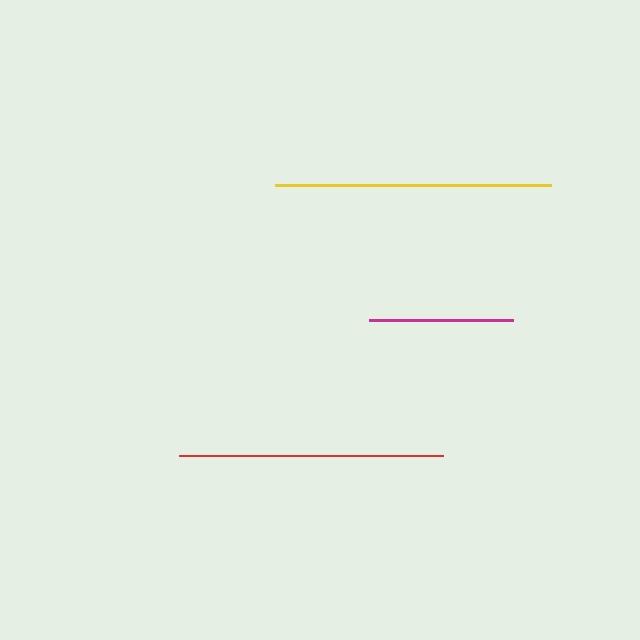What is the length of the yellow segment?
The yellow segment is approximately 276 pixels long.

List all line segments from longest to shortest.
From longest to shortest: yellow, red, magenta.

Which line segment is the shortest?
The magenta line is the shortest at approximately 144 pixels.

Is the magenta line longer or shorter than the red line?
The red line is longer than the magenta line.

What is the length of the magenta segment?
The magenta segment is approximately 144 pixels long.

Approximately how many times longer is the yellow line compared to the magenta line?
The yellow line is approximately 1.9 times the length of the magenta line.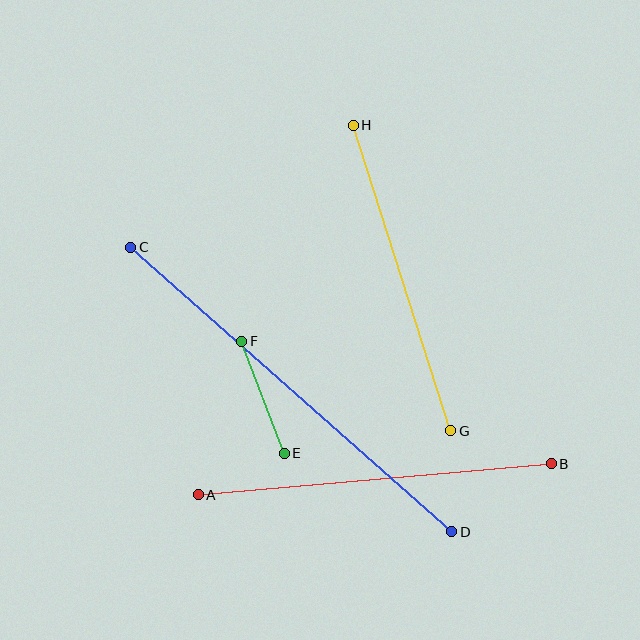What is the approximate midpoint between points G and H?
The midpoint is at approximately (402, 278) pixels.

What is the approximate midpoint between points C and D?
The midpoint is at approximately (291, 389) pixels.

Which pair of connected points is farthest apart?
Points C and D are farthest apart.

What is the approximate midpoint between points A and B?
The midpoint is at approximately (375, 479) pixels.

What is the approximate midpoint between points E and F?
The midpoint is at approximately (263, 397) pixels.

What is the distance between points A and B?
The distance is approximately 354 pixels.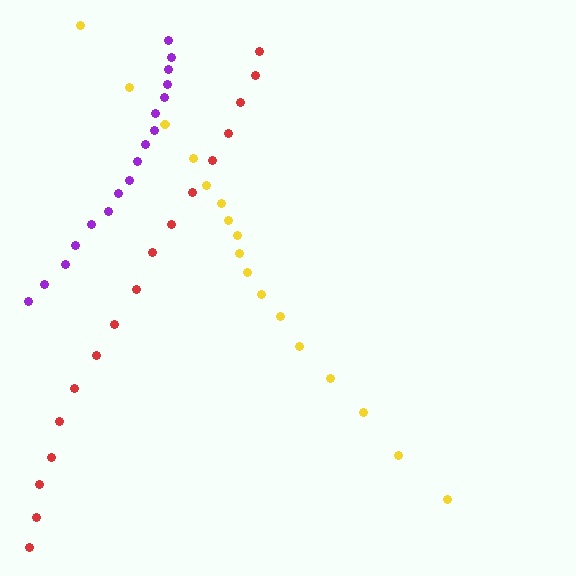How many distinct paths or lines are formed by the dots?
There are 3 distinct paths.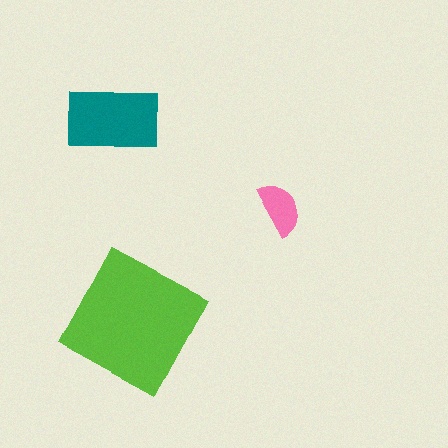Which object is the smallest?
The pink semicircle.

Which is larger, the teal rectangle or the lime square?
The lime square.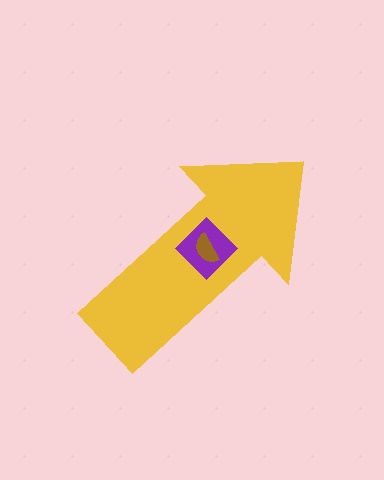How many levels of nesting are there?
3.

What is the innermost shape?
The brown semicircle.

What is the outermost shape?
The yellow arrow.